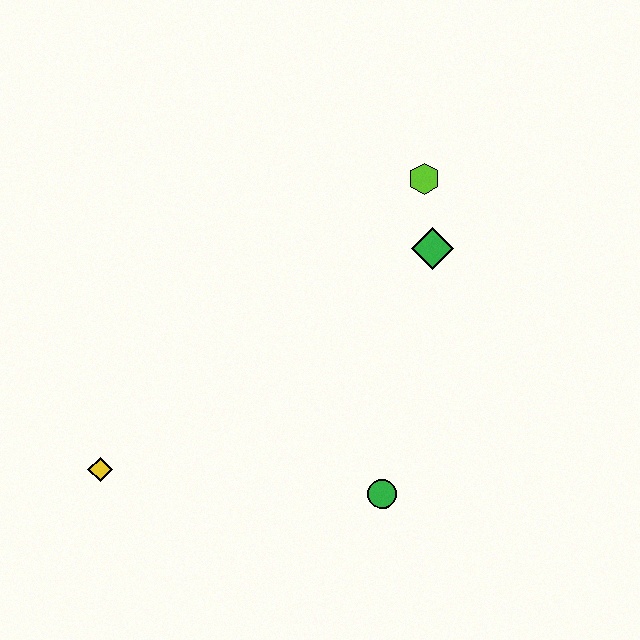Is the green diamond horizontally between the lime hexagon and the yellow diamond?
No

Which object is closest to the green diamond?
The lime hexagon is closest to the green diamond.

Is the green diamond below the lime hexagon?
Yes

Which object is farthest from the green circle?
The lime hexagon is farthest from the green circle.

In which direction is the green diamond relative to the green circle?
The green diamond is above the green circle.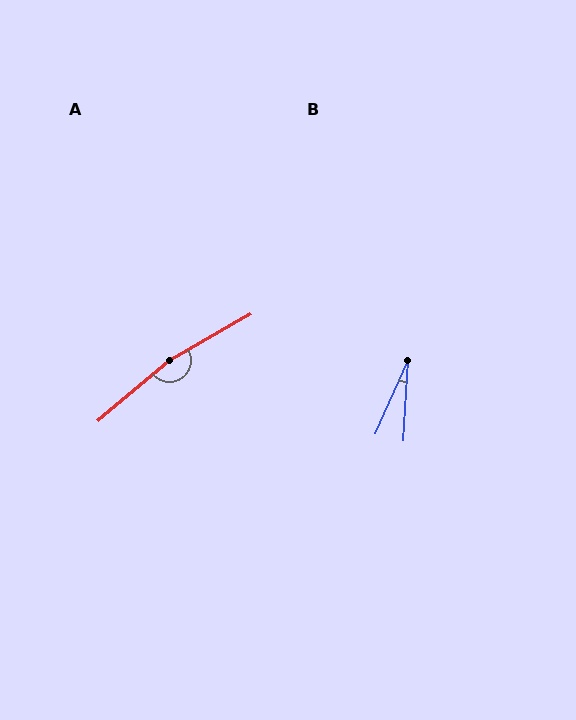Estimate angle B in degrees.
Approximately 21 degrees.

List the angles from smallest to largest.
B (21°), A (169°).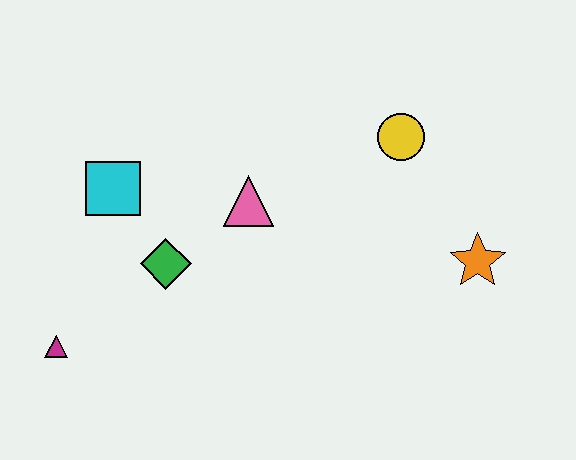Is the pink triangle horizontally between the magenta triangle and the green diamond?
No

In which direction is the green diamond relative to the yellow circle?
The green diamond is to the left of the yellow circle.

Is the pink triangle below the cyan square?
Yes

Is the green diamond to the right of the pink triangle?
No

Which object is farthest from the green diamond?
The orange star is farthest from the green diamond.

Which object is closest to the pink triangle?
The green diamond is closest to the pink triangle.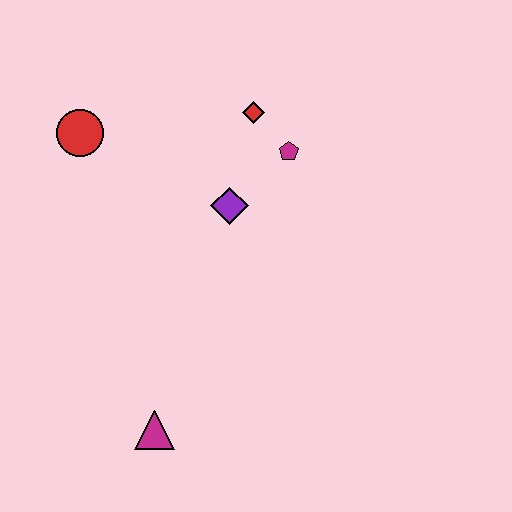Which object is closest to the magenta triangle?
The purple diamond is closest to the magenta triangle.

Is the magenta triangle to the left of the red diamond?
Yes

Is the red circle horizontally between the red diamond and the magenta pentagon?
No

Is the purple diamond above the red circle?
No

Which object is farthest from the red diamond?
The magenta triangle is farthest from the red diamond.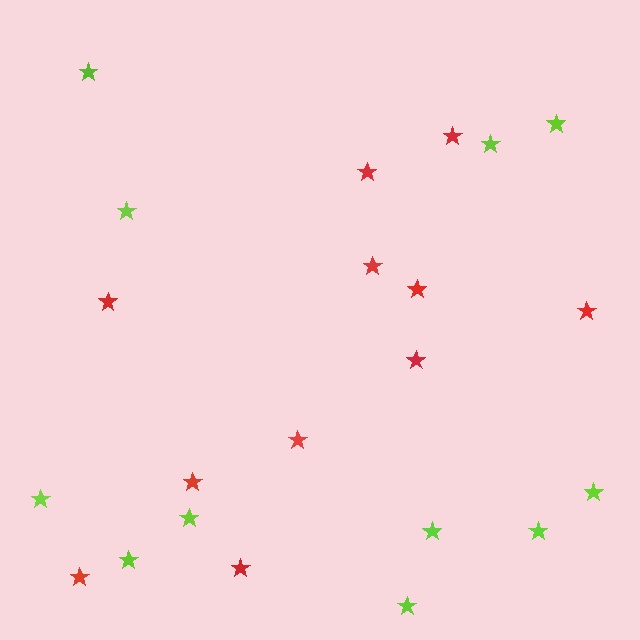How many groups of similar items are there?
There are 2 groups: one group of lime stars (11) and one group of red stars (11).